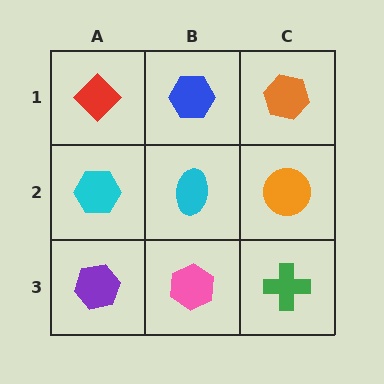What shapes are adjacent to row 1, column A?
A cyan hexagon (row 2, column A), a blue hexagon (row 1, column B).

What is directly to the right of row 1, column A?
A blue hexagon.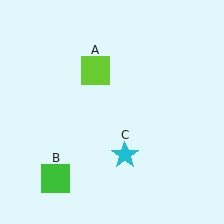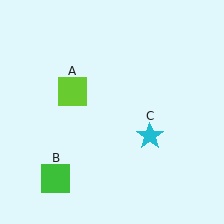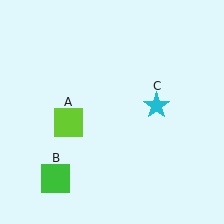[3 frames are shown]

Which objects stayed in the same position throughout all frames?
Green square (object B) remained stationary.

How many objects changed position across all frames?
2 objects changed position: lime square (object A), cyan star (object C).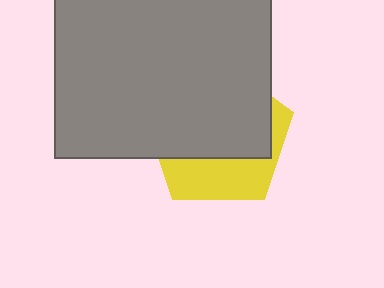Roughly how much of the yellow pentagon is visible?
A small part of it is visible (roughly 35%).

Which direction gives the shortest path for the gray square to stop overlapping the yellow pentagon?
Moving up gives the shortest separation.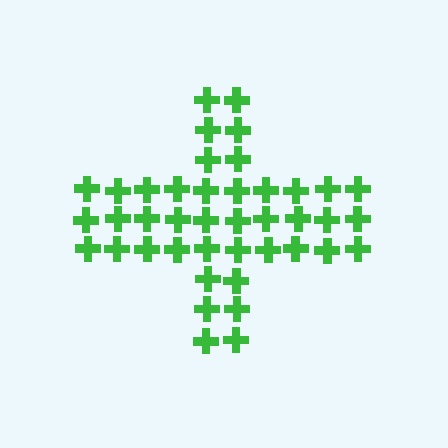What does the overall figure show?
The overall figure shows a cross.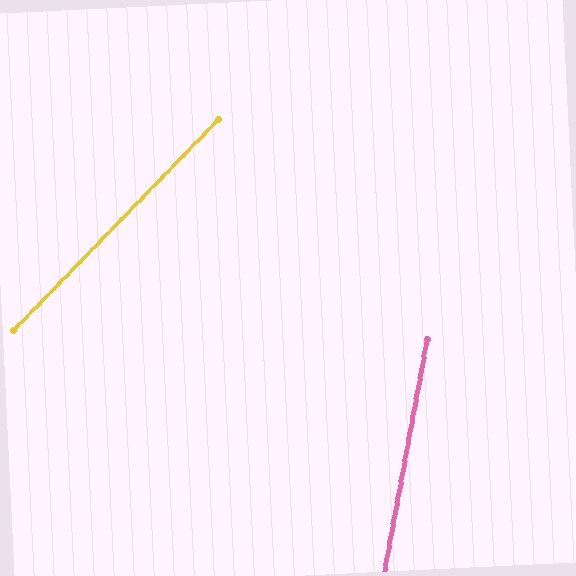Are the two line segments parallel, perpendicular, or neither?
Neither parallel nor perpendicular — they differ by about 34°.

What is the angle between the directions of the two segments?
Approximately 34 degrees.